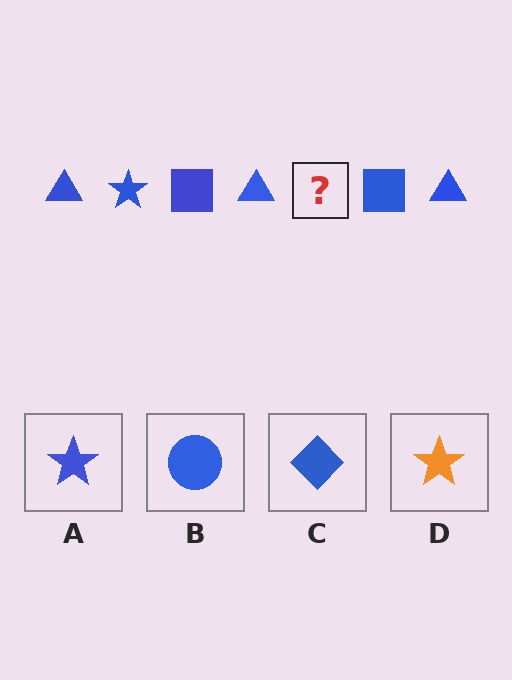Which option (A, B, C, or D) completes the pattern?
A.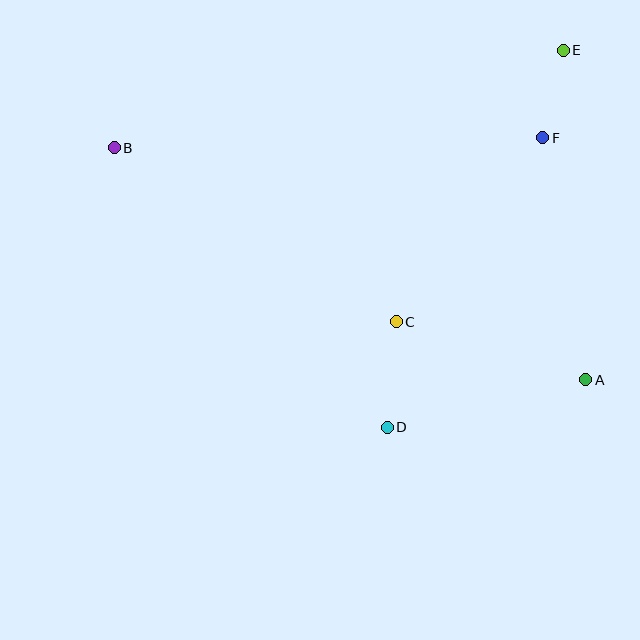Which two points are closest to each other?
Points E and F are closest to each other.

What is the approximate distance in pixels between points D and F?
The distance between D and F is approximately 329 pixels.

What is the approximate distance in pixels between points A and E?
The distance between A and E is approximately 330 pixels.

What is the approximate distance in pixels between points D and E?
The distance between D and E is approximately 416 pixels.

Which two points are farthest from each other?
Points A and B are farthest from each other.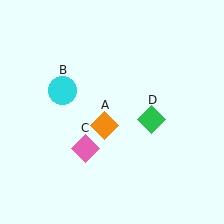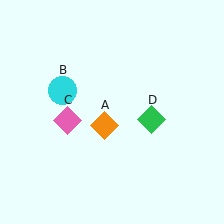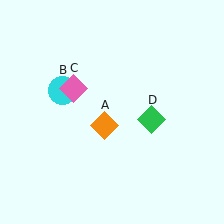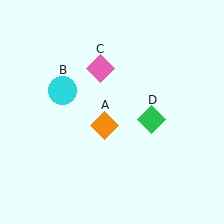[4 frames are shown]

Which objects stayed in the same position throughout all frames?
Orange diamond (object A) and cyan circle (object B) and green diamond (object D) remained stationary.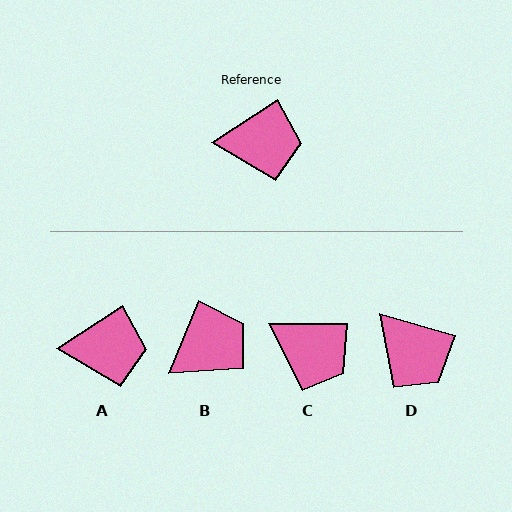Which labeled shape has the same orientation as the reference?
A.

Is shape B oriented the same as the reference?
No, it is off by about 35 degrees.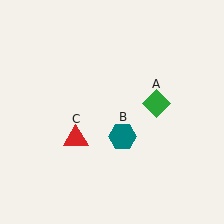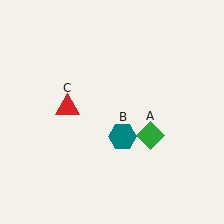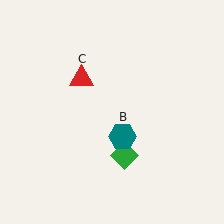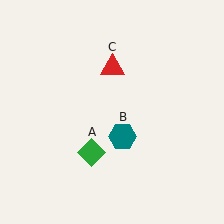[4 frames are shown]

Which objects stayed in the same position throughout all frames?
Teal hexagon (object B) remained stationary.